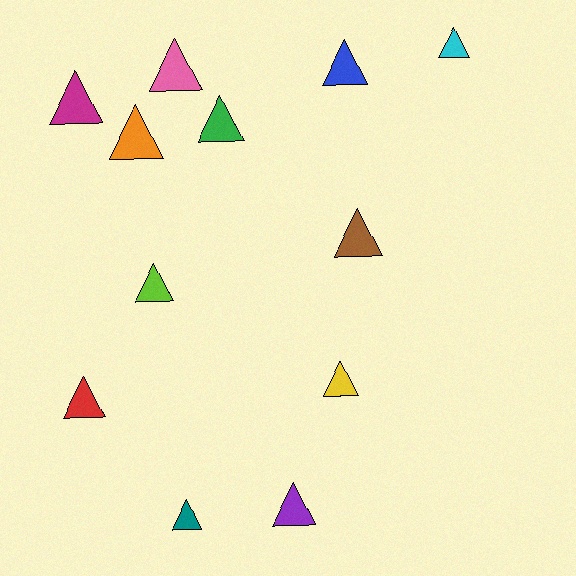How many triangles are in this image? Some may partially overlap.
There are 12 triangles.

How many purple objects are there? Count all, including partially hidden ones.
There is 1 purple object.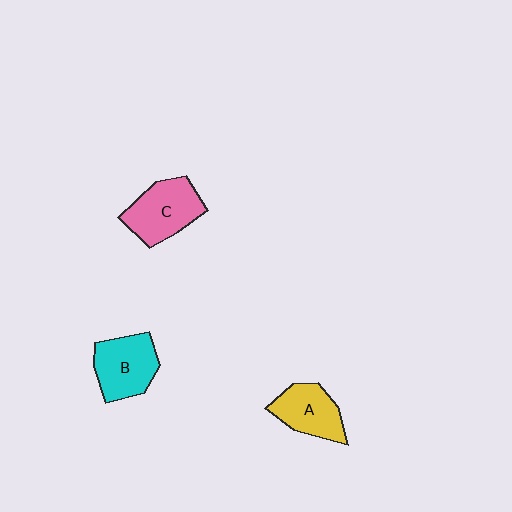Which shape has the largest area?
Shape C (pink).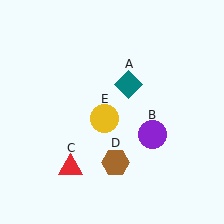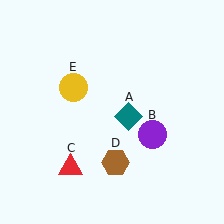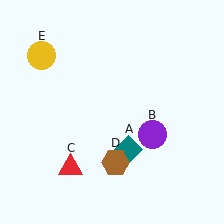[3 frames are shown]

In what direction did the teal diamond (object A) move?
The teal diamond (object A) moved down.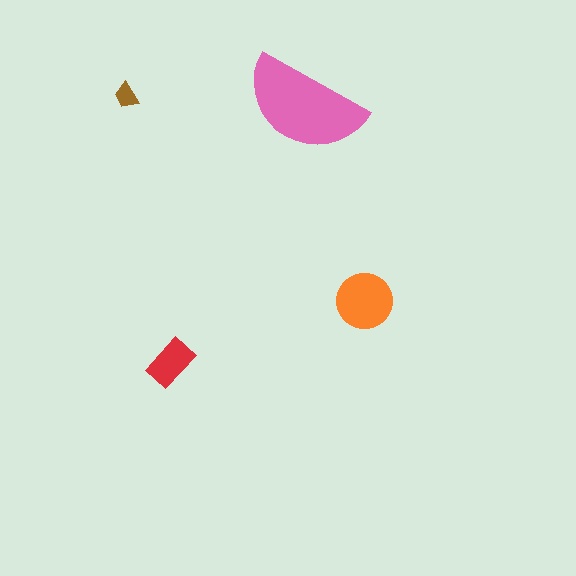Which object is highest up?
The brown trapezoid is topmost.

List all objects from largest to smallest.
The pink semicircle, the orange circle, the red rectangle, the brown trapezoid.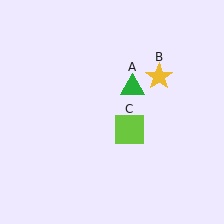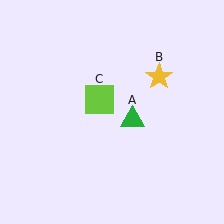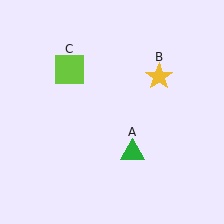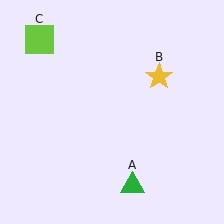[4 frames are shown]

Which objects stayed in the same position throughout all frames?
Yellow star (object B) remained stationary.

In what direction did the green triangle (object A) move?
The green triangle (object A) moved down.